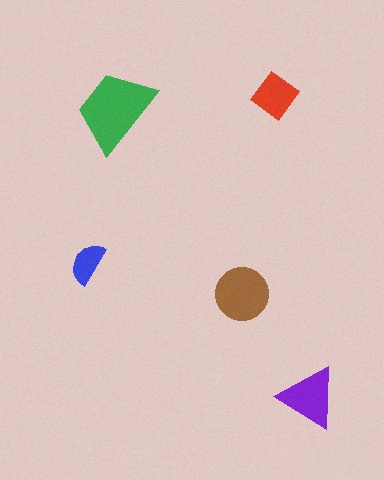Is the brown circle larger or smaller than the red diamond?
Larger.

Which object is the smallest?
The blue semicircle.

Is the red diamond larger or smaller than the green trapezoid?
Smaller.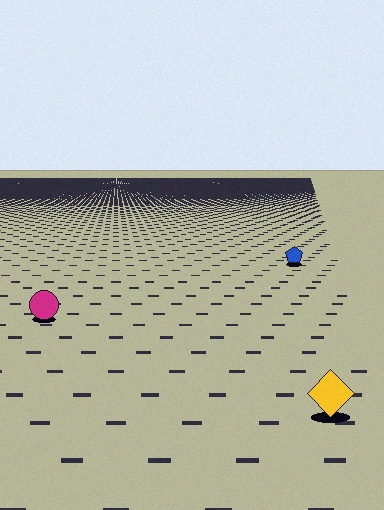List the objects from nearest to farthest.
From nearest to farthest: the yellow diamond, the magenta circle, the blue pentagon.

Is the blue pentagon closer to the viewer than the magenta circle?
No. The magenta circle is closer — you can tell from the texture gradient: the ground texture is coarser near it.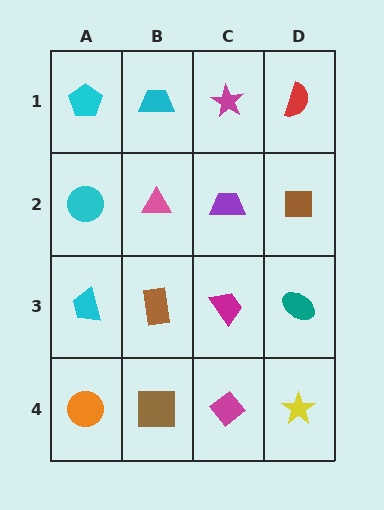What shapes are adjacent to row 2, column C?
A magenta star (row 1, column C), a magenta trapezoid (row 3, column C), a pink triangle (row 2, column B), a brown square (row 2, column D).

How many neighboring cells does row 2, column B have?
4.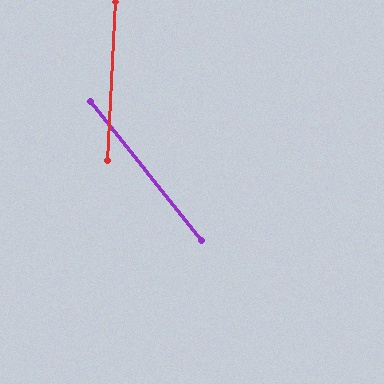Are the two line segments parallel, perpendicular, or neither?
Neither parallel nor perpendicular — they differ by about 41°.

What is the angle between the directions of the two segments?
Approximately 41 degrees.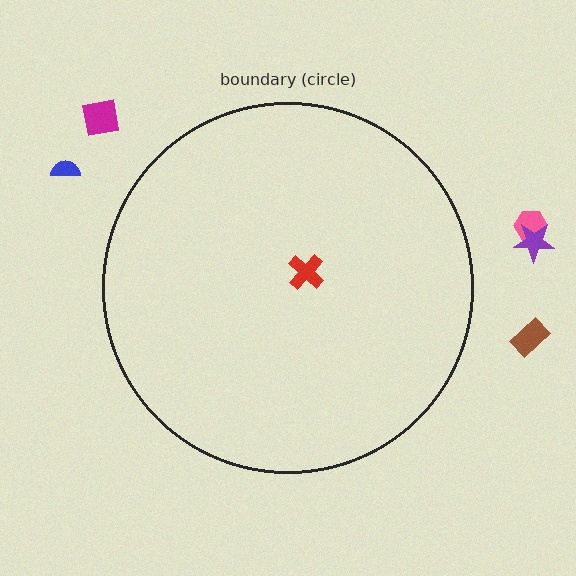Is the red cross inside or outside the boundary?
Inside.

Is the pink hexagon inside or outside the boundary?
Outside.